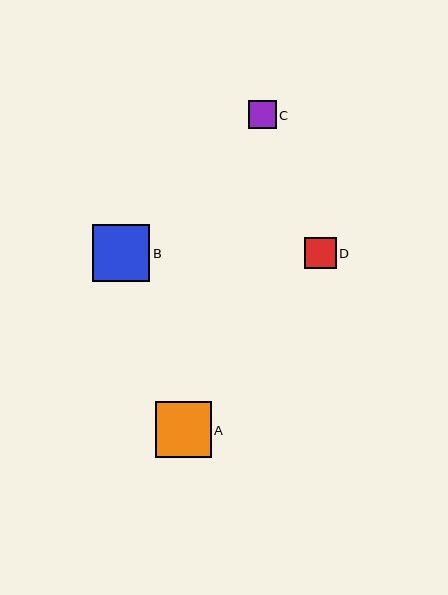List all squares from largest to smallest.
From largest to smallest: B, A, D, C.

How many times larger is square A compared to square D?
Square A is approximately 1.8 times the size of square D.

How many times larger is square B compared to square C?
Square B is approximately 2.1 times the size of square C.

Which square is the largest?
Square B is the largest with a size of approximately 58 pixels.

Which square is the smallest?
Square C is the smallest with a size of approximately 28 pixels.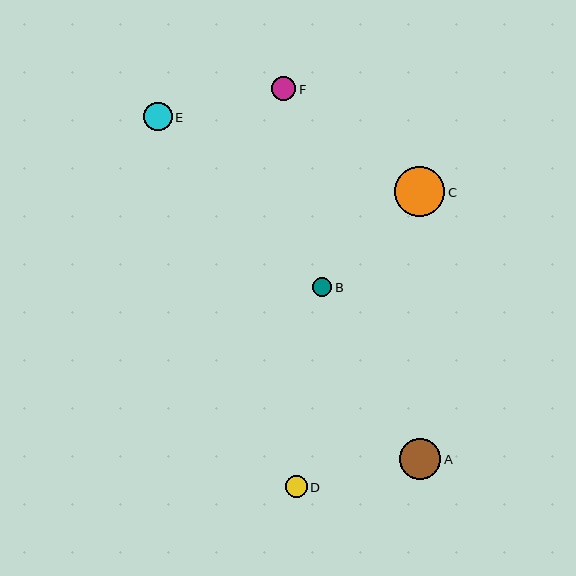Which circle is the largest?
Circle C is the largest with a size of approximately 50 pixels.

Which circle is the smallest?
Circle B is the smallest with a size of approximately 19 pixels.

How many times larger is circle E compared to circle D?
Circle E is approximately 1.3 times the size of circle D.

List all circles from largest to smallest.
From largest to smallest: C, A, E, F, D, B.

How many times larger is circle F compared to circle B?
Circle F is approximately 1.3 times the size of circle B.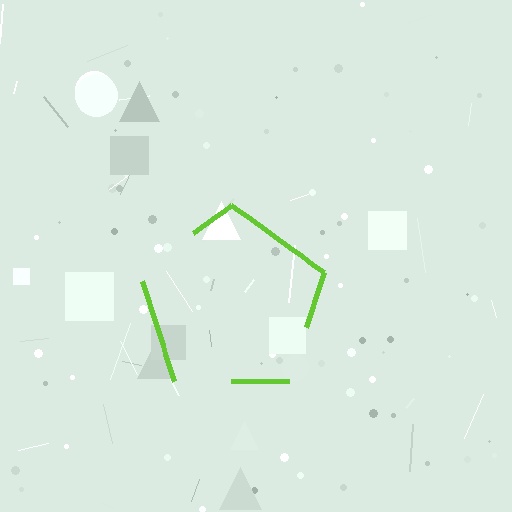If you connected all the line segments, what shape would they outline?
They would outline a pentagon.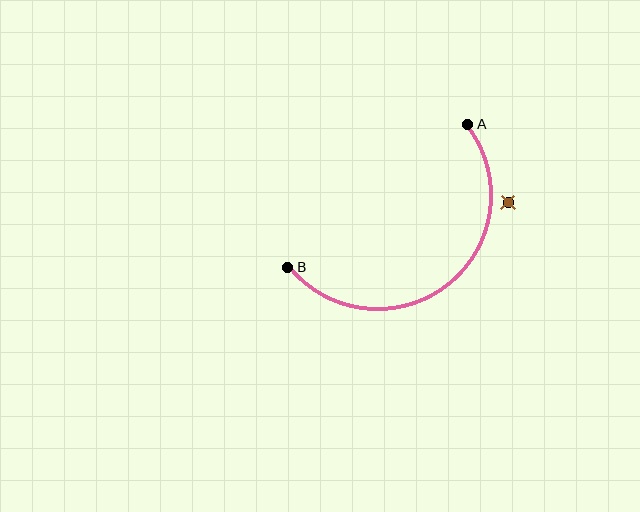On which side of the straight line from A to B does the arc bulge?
The arc bulges below and to the right of the straight line connecting A and B.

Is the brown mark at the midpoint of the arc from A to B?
No — the brown mark does not lie on the arc at all. It sits slightly outside the curve.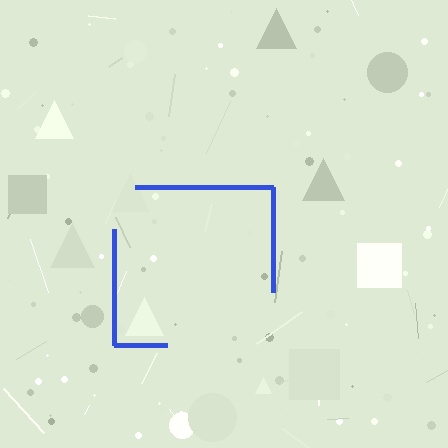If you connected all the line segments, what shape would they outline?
They would outline a square.